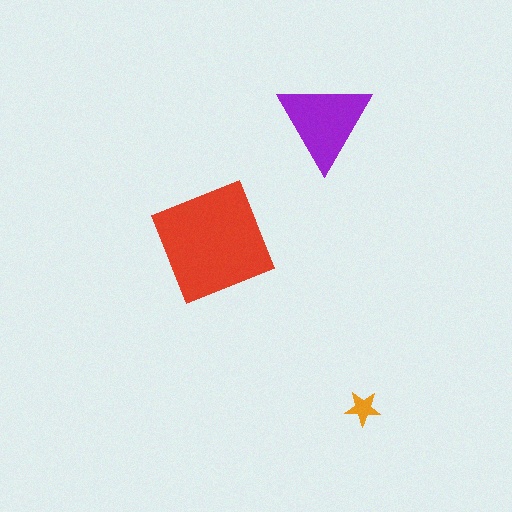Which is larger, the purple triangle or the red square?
The red square.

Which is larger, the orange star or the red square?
The red square.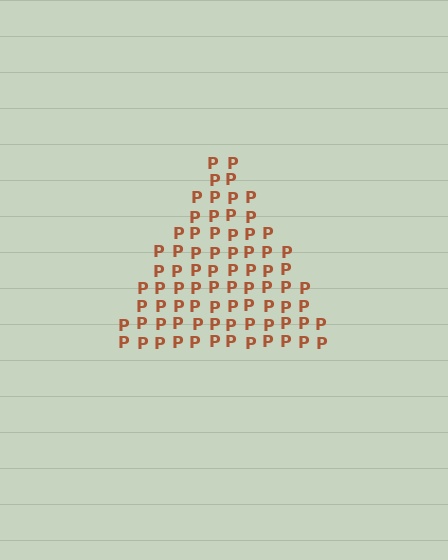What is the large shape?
The large shape is a triangle.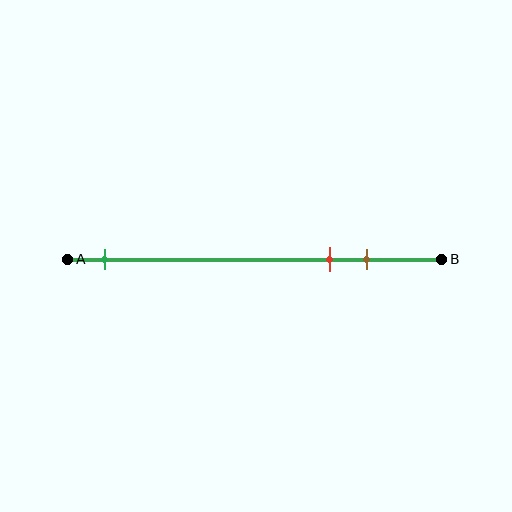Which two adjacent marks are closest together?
The red and brown marks are the closest adjacent pair.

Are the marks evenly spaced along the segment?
No, the marks are not evenly spaced.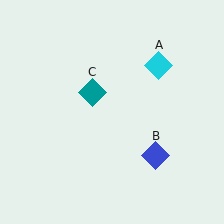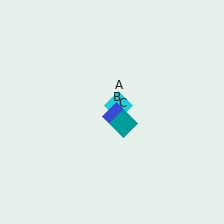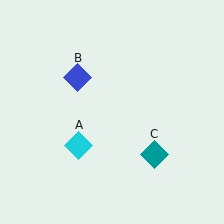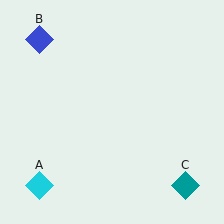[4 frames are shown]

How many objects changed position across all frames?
3 objects changed position: cyan diamond (object A), blue diamond (object B), teal diamond (object C).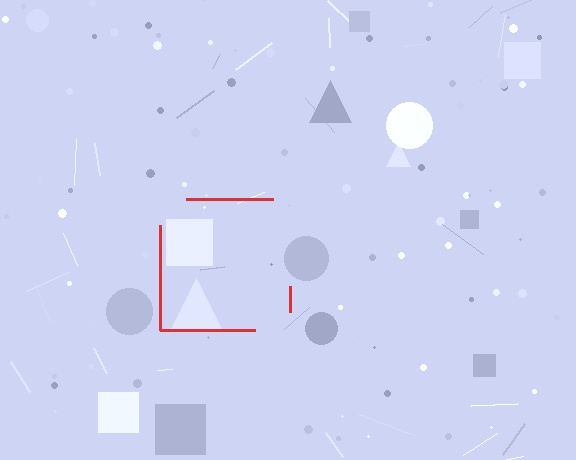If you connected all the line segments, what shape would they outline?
They would outline a square.